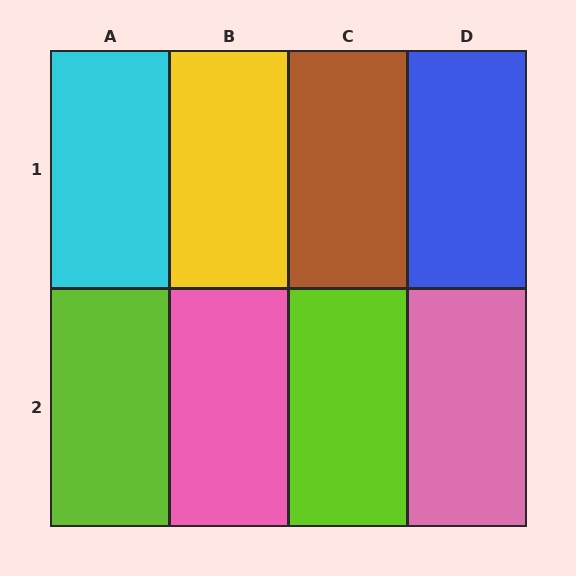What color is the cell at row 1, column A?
Cyan.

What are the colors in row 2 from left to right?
Lime, pink, lime, pink.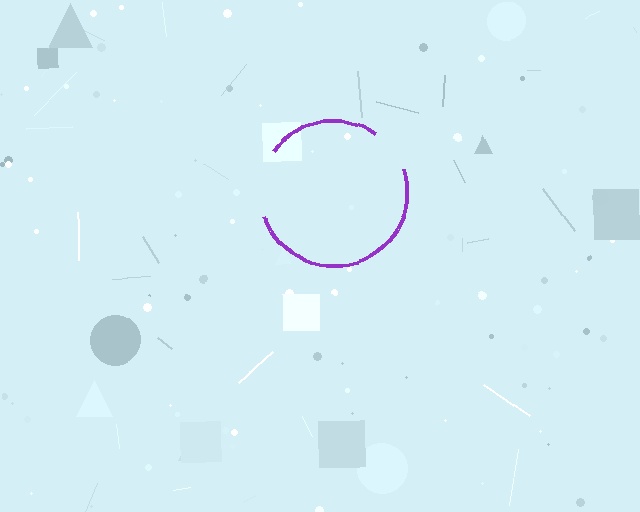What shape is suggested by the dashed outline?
The dashed outline suggests a circle.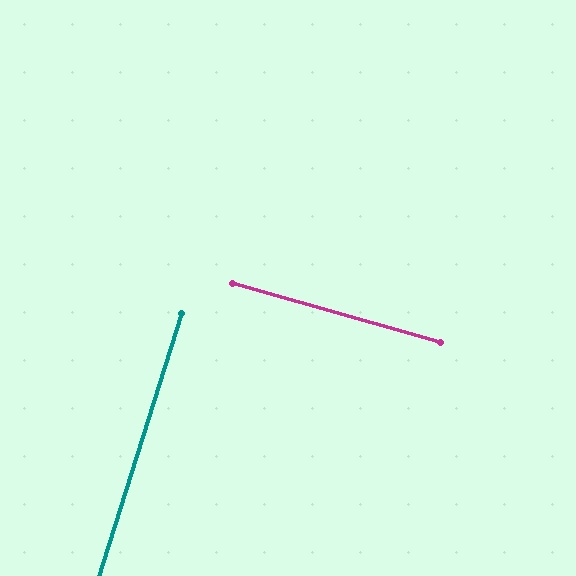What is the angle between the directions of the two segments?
Approximately 88 degrees.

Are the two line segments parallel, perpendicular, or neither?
Perpendicular — they meet at approximately 88°.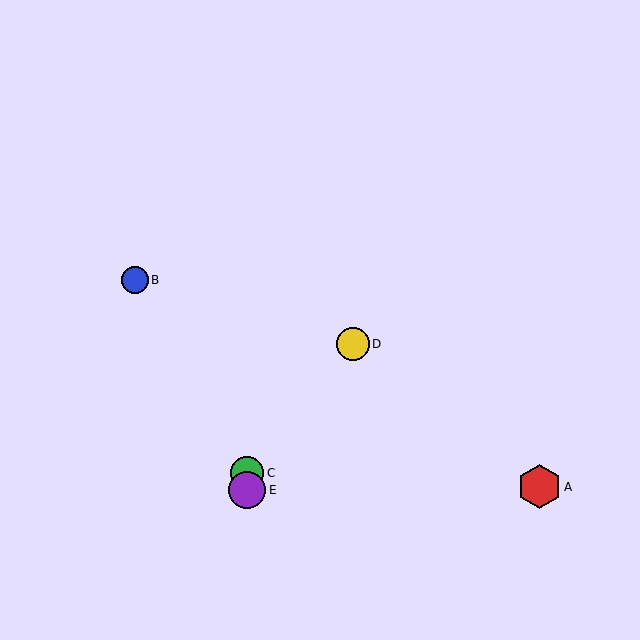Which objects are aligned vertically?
Objects C, E are aligned vertically.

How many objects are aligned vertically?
2 objects (C, E) are aligned vertically.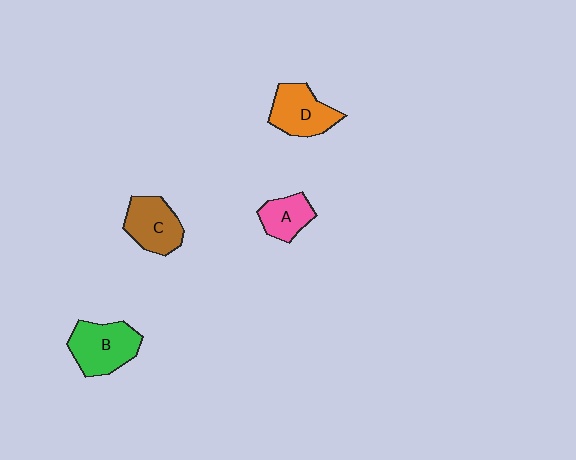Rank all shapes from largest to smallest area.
From largest to smallest: B (green), D (orange), C (brown), A (pink).